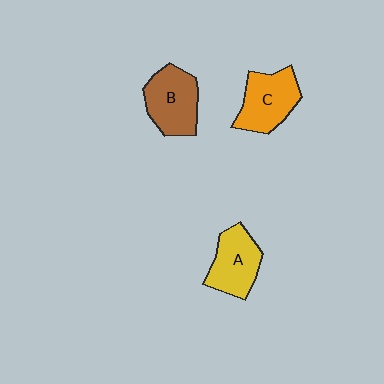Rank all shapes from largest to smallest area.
From largest to smallest: B (brown), C (orange), A (yellow).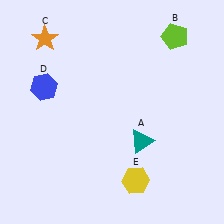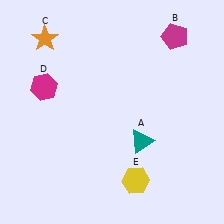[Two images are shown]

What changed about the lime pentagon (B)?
In Image 1, B is lime. In Image 2, it changed to magenta.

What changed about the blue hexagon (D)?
In Image 1, D is blue. In Image 2, it changed to magenta.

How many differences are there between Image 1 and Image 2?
There are 2 differences between the two images.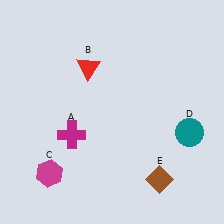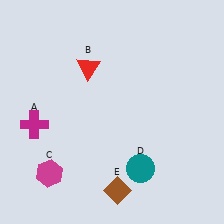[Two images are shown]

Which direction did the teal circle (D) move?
The teal circle (D) moved left.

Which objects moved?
The objects that moved are: the magenta cross (A), the teal circle (D), the brown diamond (E).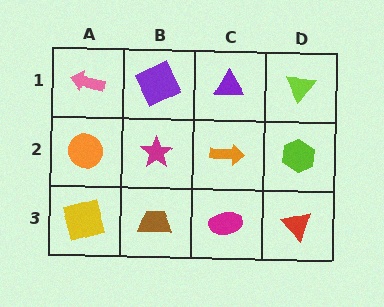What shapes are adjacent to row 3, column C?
An orange arrow (row 2, column C), a brown trapezoid (row 3, column B), a red triangle (row 3, column D).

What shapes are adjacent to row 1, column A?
An orange circle (row 2, column A), a purple square (row 1, column B).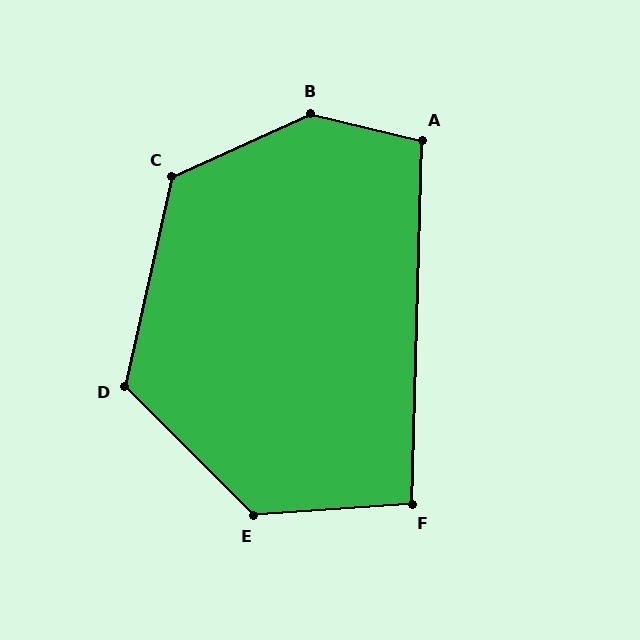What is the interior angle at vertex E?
Approximately 131 degrees (obtuse).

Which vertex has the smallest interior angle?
F, at approximately 96 degrees.